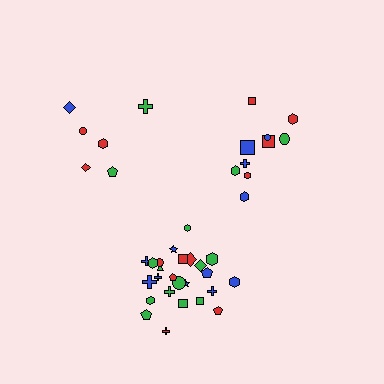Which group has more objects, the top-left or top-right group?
The top-right group.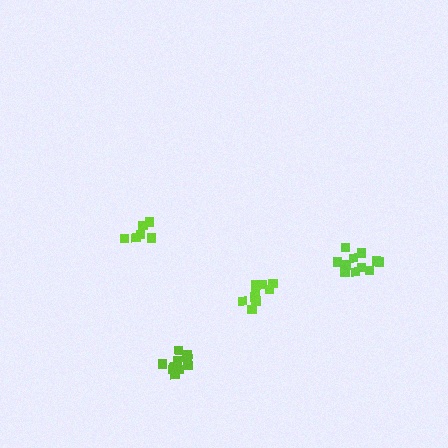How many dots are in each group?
Group 1: 11 dots, Group 2: 6 dots, Group 3: 9 dots, Group 4: 10 dots (36 total).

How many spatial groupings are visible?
There are 4 spatial groupings.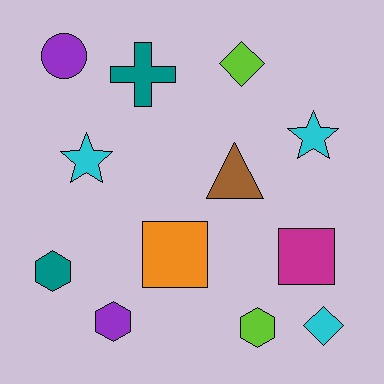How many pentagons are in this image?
There are no pentagons.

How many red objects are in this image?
There are no red objects.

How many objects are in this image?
There are 12 objects.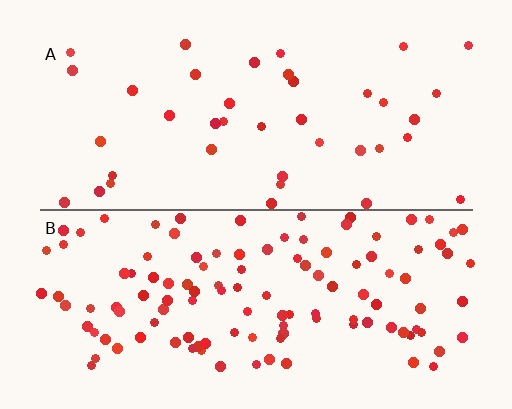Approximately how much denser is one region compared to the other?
Approximately 3.0× — region B over region A.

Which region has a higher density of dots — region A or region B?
B (the bottom).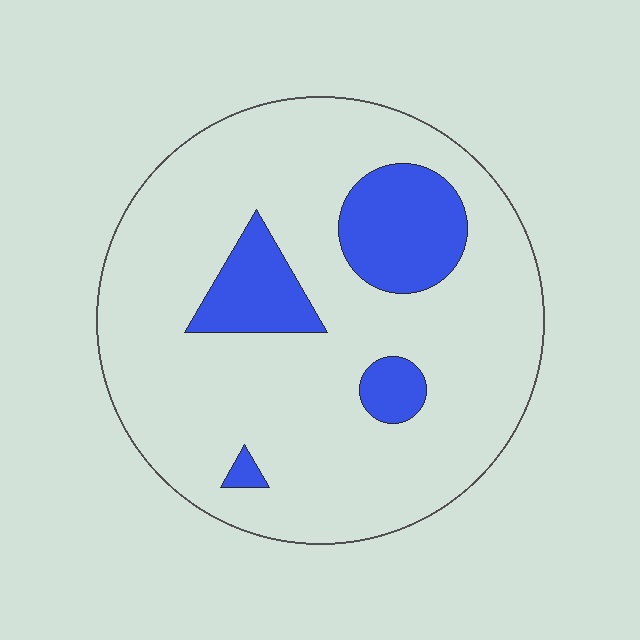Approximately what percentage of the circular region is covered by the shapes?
Approximately 15%.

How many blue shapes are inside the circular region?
4.